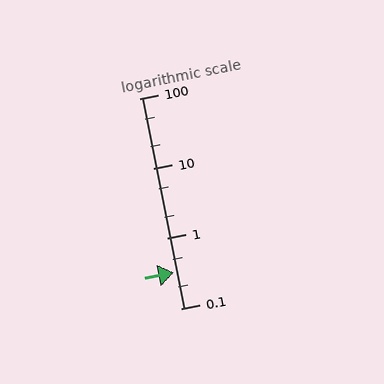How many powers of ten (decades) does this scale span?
The scale spans 3 decades, from 0.1 to 100.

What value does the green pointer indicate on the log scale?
The pointer indicates approximately 0.33.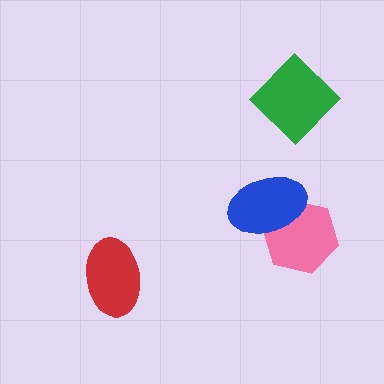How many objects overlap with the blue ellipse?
1 object overlaps with the blue ellipse.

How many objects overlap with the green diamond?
0 objects overlap with the green diamond.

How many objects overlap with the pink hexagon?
1 object overlaps with the pink hexagon.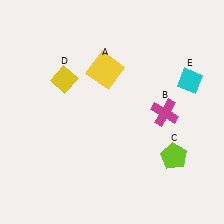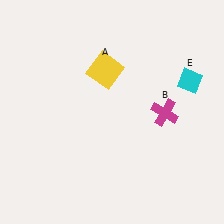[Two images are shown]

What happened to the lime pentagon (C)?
The lime pentagon (C) was removed in Image 2. It was in the bottom-right area of Image 1.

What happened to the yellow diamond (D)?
The yellow diamond (D) was removed in Image 2. It was in the top-left area of Image 1.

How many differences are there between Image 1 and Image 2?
There are 2 differences between the two images.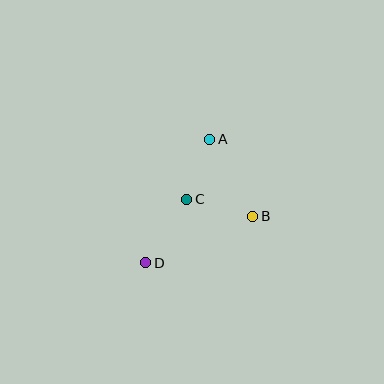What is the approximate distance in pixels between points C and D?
The distance between C and D is approximately 76 pixels.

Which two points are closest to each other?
Points A and C are closest to each other.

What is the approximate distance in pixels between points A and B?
The distance between A and B is approximately 88 pixels.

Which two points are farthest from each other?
Points A and D are farthest from each other.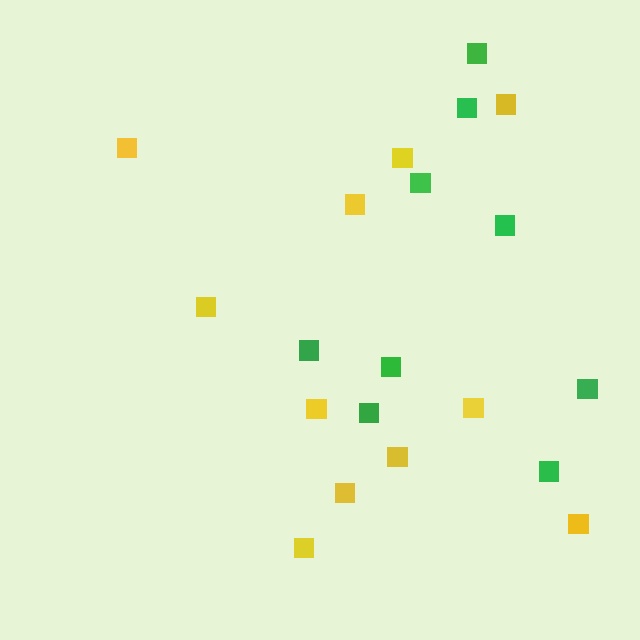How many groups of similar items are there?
There are 2 groups: one group of green squares (9) and one group of yellow squares (11).